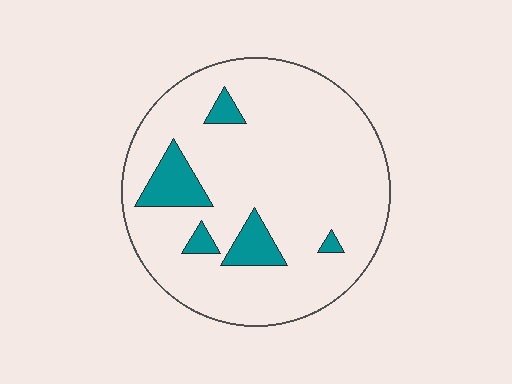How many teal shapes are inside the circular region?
5.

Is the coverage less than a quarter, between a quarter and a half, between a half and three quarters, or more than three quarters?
Less than a quarter.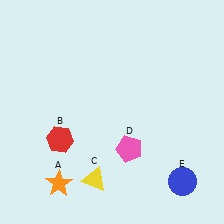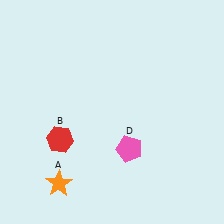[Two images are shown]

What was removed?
The blue circle (E), the yellow triangle (C) were removed in Image 2.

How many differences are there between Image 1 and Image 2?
There are 2 differences between the two images.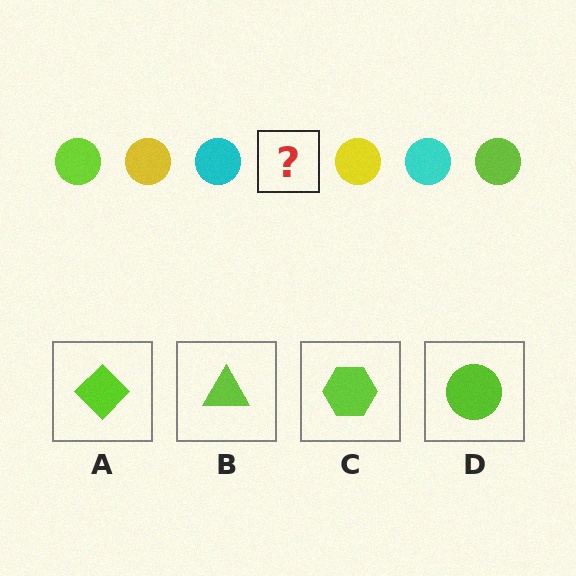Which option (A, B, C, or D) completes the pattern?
D.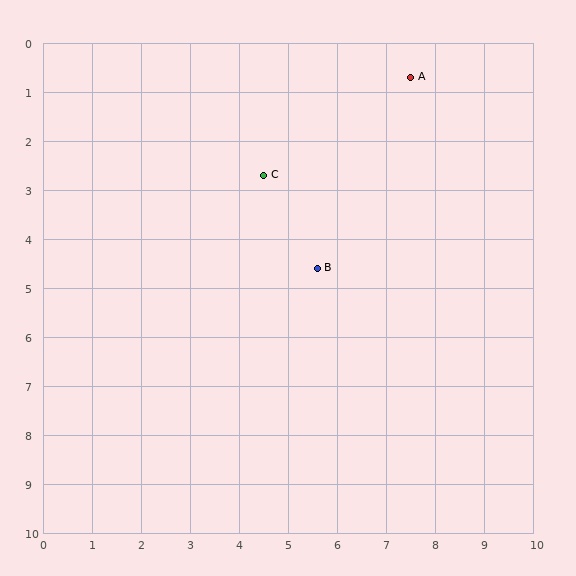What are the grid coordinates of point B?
Point B is at approximately (5.6, 4.6).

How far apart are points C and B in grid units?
Points C and B are about 2.2 grid units apart.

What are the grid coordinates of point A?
Point A is at approximately (7.5, 0.7).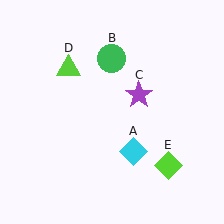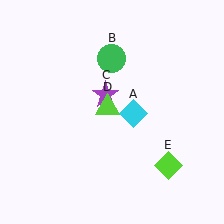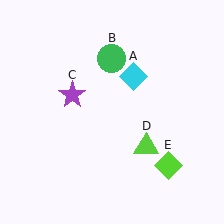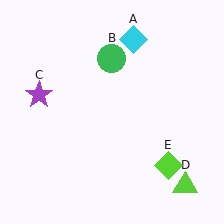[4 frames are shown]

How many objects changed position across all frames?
3 objects changed position: cyan diamond (object A), purple star (object C), lime triangle (object D).